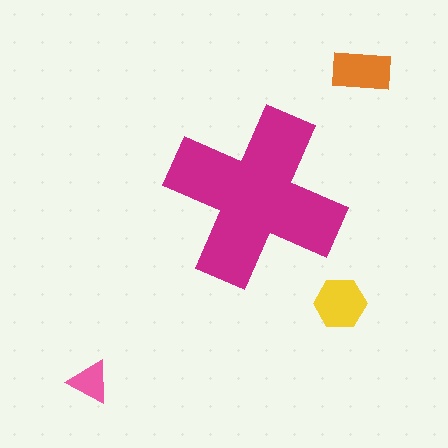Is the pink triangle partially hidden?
No, the pink triangle is fully visible.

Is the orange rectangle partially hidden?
No, the orange rectangle is fully visible.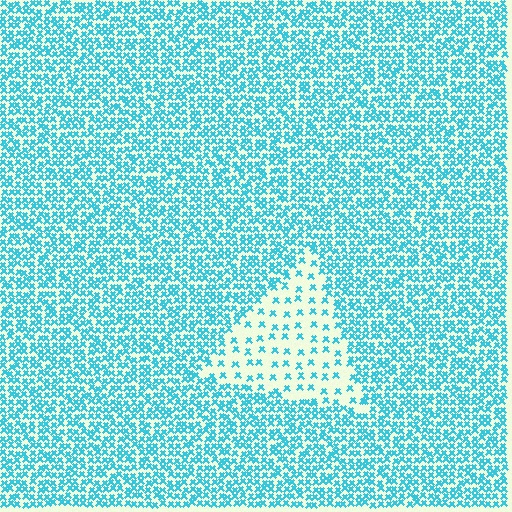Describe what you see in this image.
The image contains small cyan elements arranged at two different densities. A triangle-shaped region is visible where the elements are less densely packed than the surrounding area.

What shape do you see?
I see a triangle.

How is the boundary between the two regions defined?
The boundary is defined by a change in element density (approximately 3.1x ratio). All elements are the same color, size, and shape.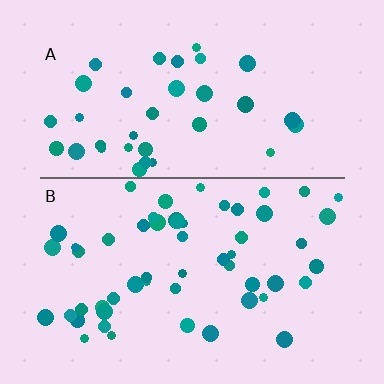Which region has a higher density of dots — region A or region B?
B (the bottom).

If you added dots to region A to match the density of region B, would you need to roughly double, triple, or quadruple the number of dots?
Approximately double.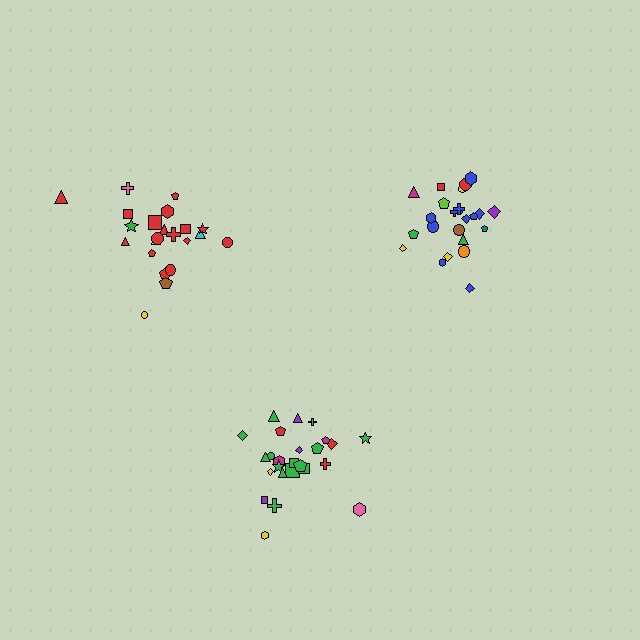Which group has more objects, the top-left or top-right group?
The top-right group.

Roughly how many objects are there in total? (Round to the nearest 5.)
Roughly 70 objects in total.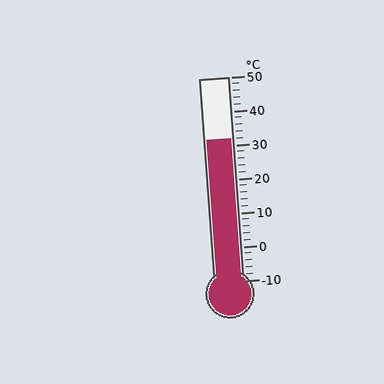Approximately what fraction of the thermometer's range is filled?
The thermometer is filled to approximately 70% of its range.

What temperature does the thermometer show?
The thermometer shows approximately 32°C.